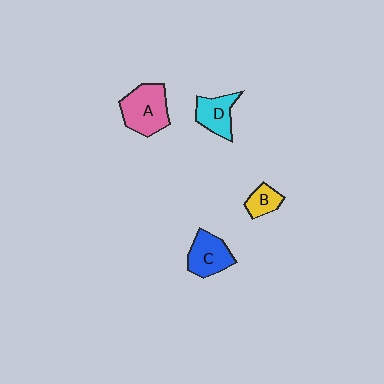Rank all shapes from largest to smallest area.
From largest to smallest: A (pink), C (blue), D (cyan), B (yellow).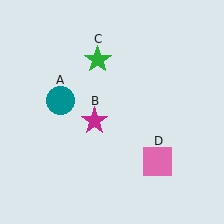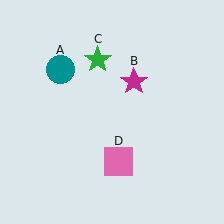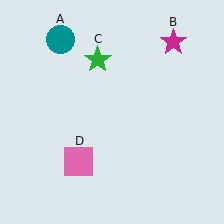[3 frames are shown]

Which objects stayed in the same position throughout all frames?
Green star (object C) remained stationary.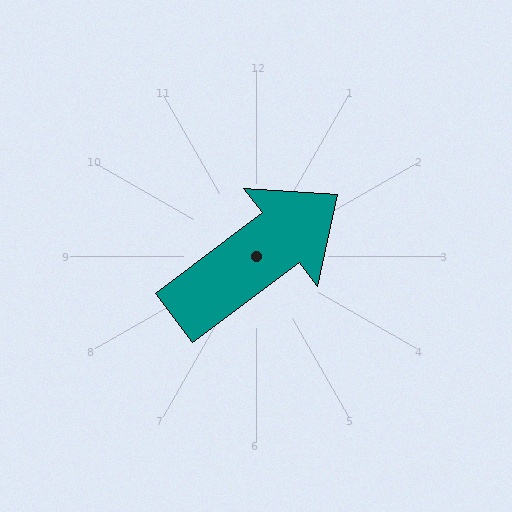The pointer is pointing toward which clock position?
Roughly 2 o'clock.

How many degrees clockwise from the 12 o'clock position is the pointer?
Approximately 53 degrees.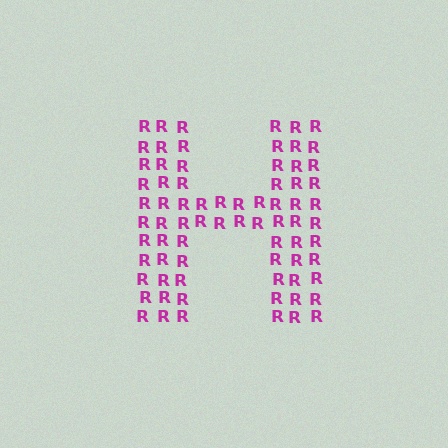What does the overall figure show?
The overall figure shows the letter H.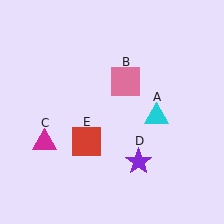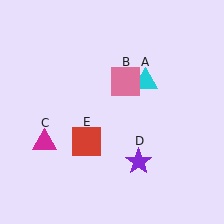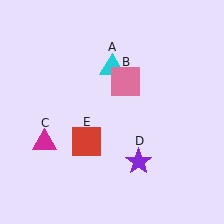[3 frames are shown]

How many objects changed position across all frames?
1 object changed position: cyan triangle (object A).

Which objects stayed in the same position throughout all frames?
Pink square (object B) and magenta triangle (object C) and purple star (object D) and red square (object E) remained stationary.